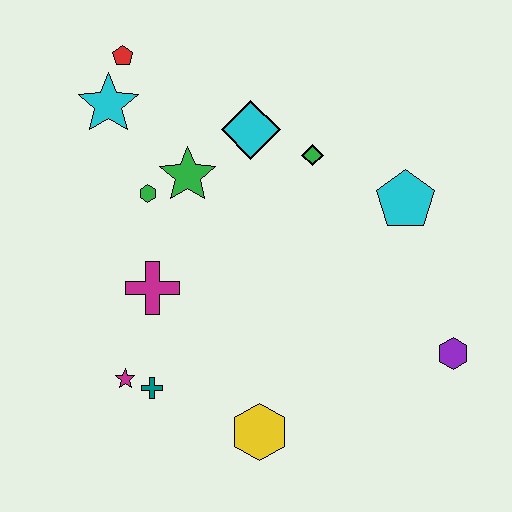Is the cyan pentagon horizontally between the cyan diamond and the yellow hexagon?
No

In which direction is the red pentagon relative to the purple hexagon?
The red pentagon is to the left of the purple hexagon.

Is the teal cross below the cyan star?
Yes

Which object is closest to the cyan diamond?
The green diamond is closest to the cyan diamond.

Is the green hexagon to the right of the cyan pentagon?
No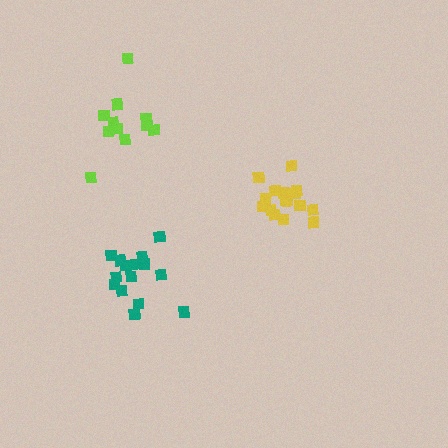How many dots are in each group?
Group 1: 16 dots, Group 2: 11 dots, Group 3: 15 dots (42 total).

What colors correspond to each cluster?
The clusters are colored: yellow, lime, teal.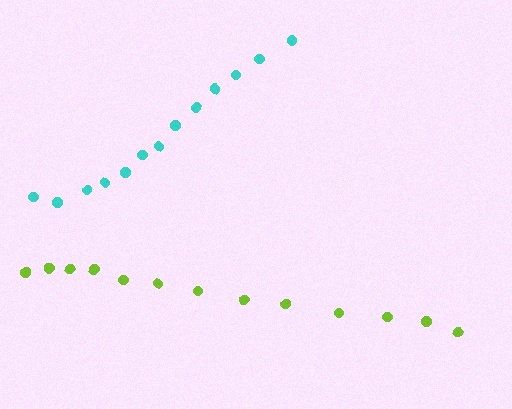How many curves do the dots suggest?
There are 2 distinct paths.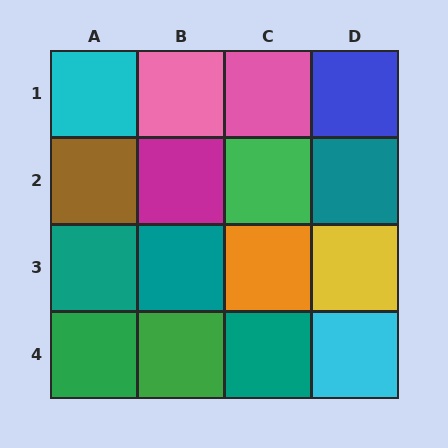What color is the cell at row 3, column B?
Teal.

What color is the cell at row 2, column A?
Brown.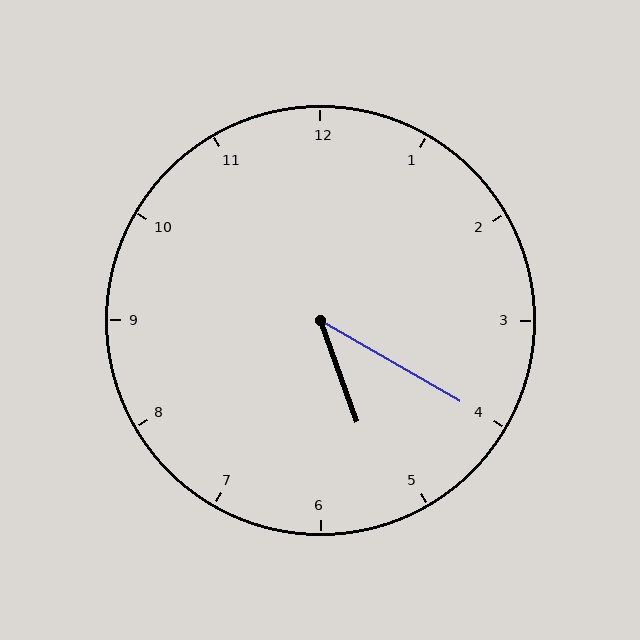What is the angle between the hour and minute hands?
Approximately 40 degrees.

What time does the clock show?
5:20.